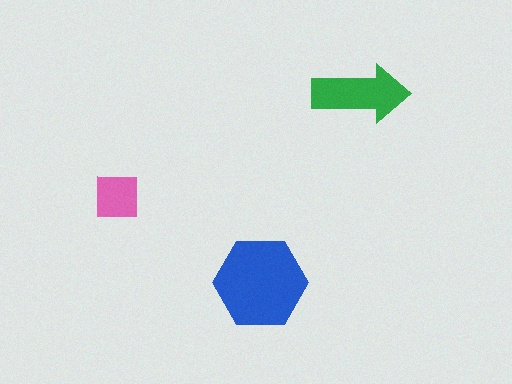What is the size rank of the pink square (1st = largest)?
3rd.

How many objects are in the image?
There are 3 objects in the image.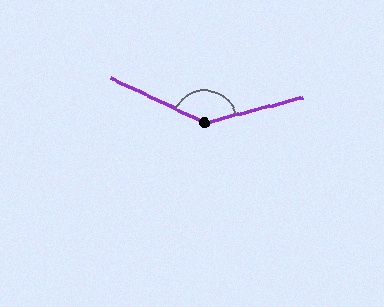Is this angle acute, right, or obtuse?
It is obtuse.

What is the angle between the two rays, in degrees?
Approximately 140 degrees.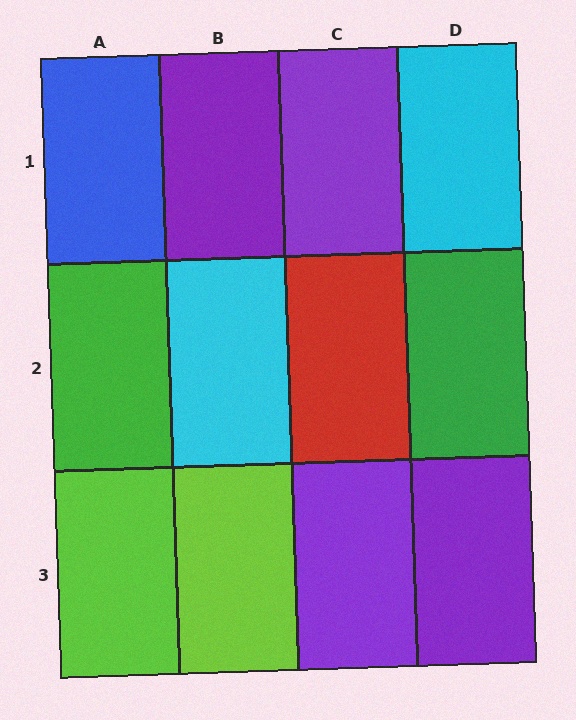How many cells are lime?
2 cells are lime.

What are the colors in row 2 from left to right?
Green, cyan, red, green.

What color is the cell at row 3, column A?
Lime.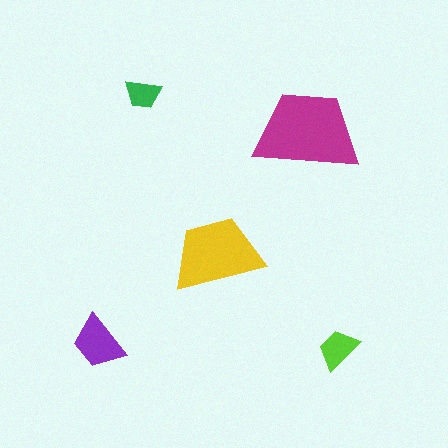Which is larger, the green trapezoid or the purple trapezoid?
The purple one.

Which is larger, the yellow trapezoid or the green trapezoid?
The yellow one.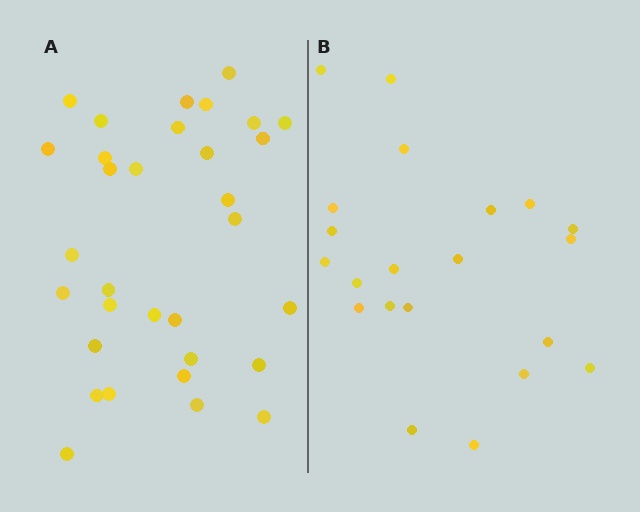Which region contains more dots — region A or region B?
Region A (the left region) has more dots.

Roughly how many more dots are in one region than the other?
Region A has roughly 12 or so more dots than region B.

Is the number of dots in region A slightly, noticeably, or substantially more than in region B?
Region A has substantially more. The ratio is roughly 1.5 to 1.